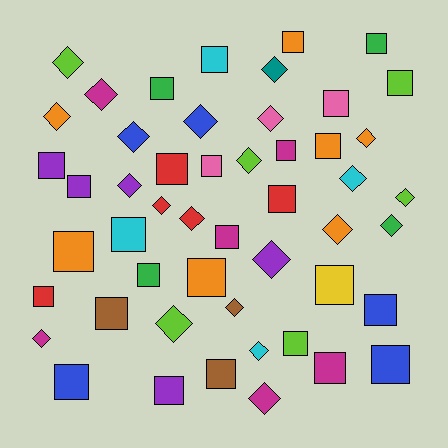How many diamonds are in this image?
There are 22 diamonds.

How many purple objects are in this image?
There are 5 purple objects.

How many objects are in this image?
There are 50 objects.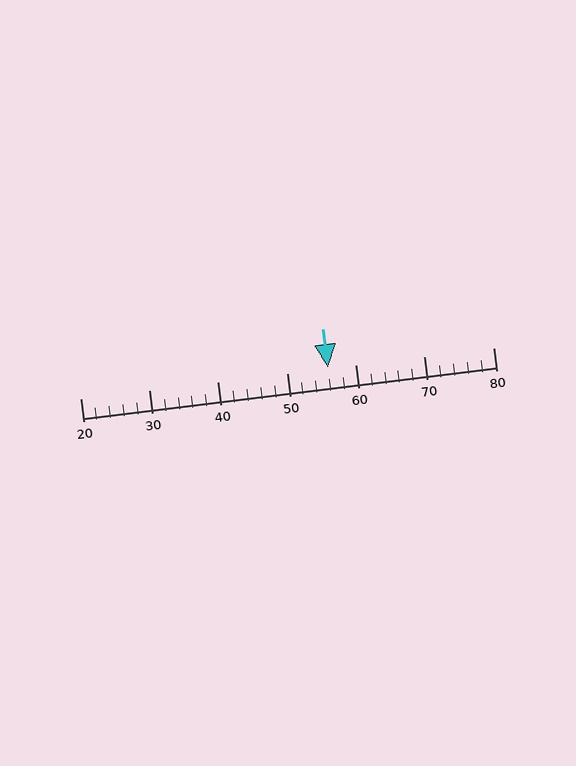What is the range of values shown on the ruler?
The ruler shows values from 20 to 80.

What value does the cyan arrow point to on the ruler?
The cyan arrow points to approximately 56.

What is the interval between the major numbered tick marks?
The major tick marks are spaced 10 units apart.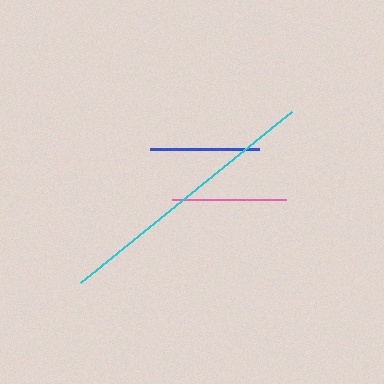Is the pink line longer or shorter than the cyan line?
The cyan line is longer than the pink line.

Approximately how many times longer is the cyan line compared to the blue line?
The cyan line is approximately 2.5 times the length of the blue line.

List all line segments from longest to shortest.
From longest to shortest: cyan, pink, blue.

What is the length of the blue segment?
The blue segment is approximately 109 pixels long.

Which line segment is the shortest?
The blue line is the shortest at approximately 109 pixels.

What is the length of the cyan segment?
The cyan segment is approximately 272 pixels long.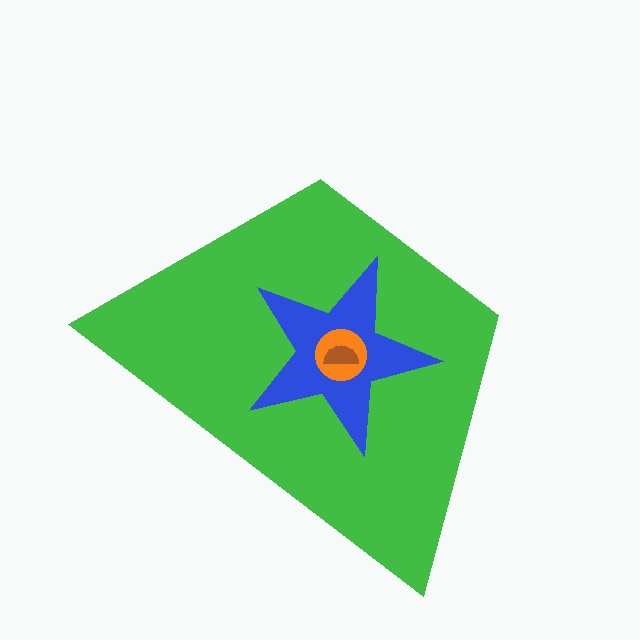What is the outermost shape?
The green trapezoid.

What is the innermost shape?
The brown semicircle.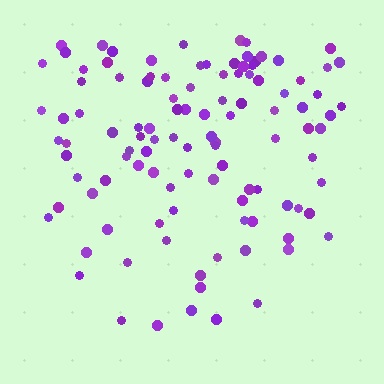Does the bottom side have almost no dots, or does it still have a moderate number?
Still a moderate number, just noticeably fewer than the top.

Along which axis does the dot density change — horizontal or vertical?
Vertical.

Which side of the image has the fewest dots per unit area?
The bottom.